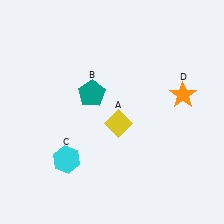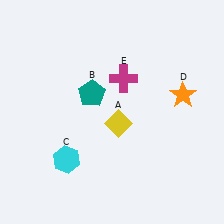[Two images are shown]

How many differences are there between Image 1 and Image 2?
There is 1 difference between the two images.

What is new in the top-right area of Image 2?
A magenta cross (E) was added in the top-right area of Image 2.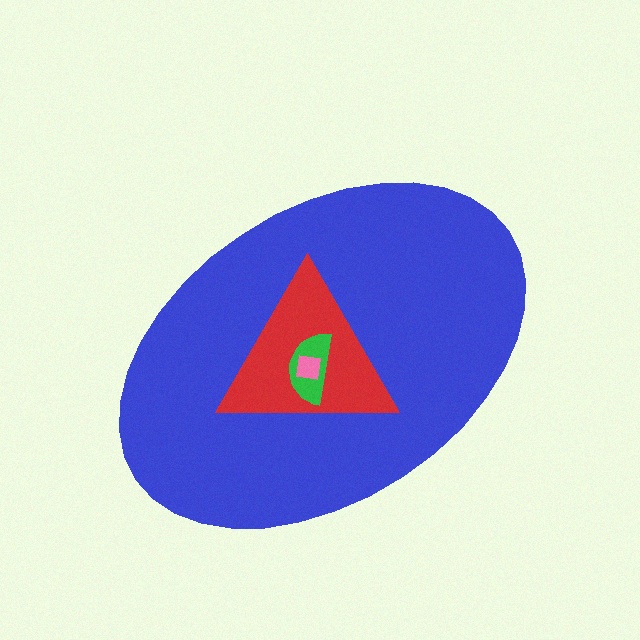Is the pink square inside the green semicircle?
Yes.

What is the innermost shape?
The pink square.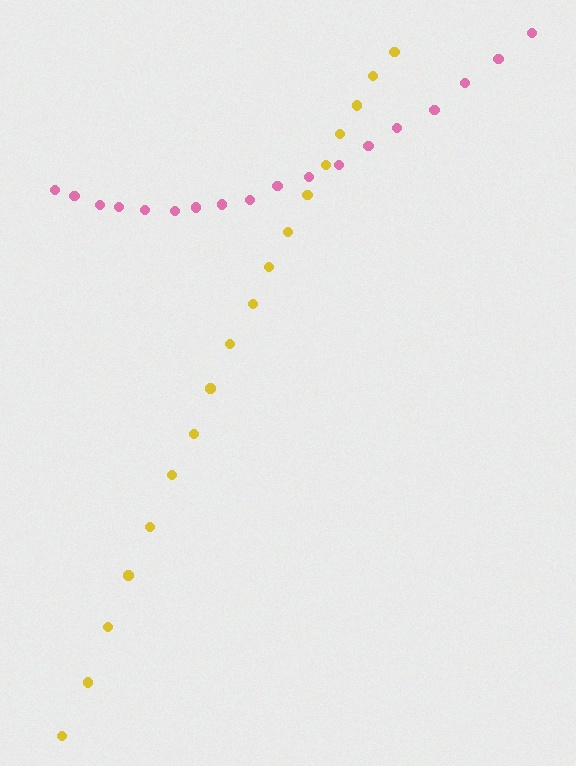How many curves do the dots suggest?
There are 2 distinct paths.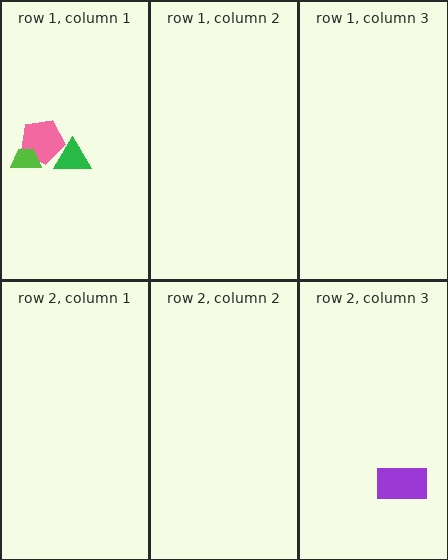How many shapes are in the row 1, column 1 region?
3.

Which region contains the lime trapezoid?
The row 1, column 1 region.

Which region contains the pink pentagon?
The row 1, column 1 region.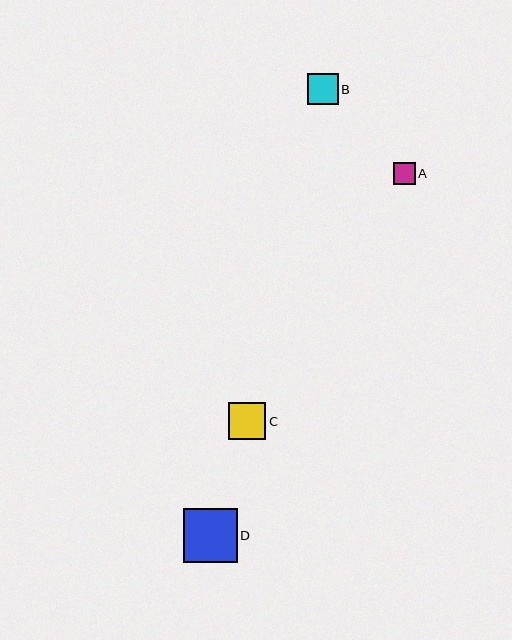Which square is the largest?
Square D is the largest with a size of approximately 54 pixels.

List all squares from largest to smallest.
From largest to smallest: D, C, B, A.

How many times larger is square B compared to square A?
Square B is approximately 1.4 times the size of square A.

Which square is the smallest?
Square A is the smallest with a size of approximately 22 pixels.